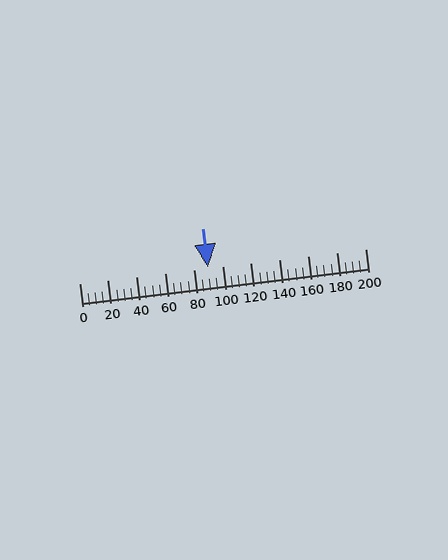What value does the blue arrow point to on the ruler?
The blue arrow points to approximately 90.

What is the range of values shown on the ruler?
The ruler shows values from 0 to 200.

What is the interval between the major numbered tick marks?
The major tick marks are spaced 20 units apart.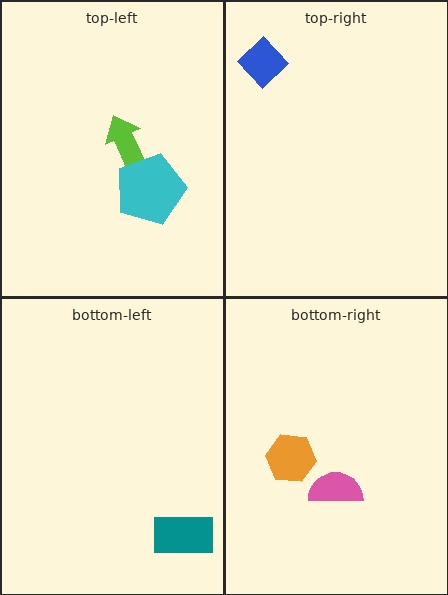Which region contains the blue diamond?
The top-right region.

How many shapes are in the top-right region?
1.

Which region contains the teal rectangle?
The bottom-left region.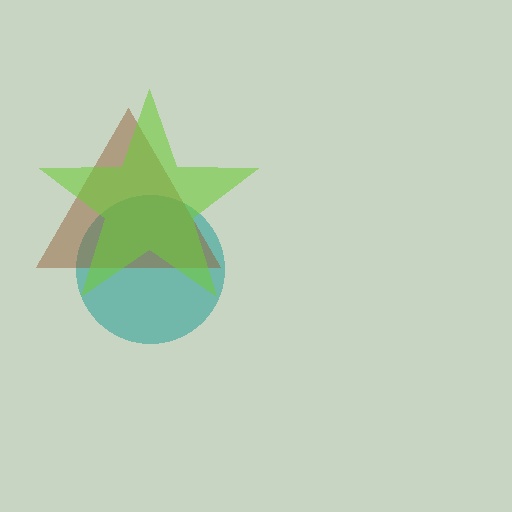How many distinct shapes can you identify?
There are 3 distinct shapes: a teal circle, a brown triangle, a lime star.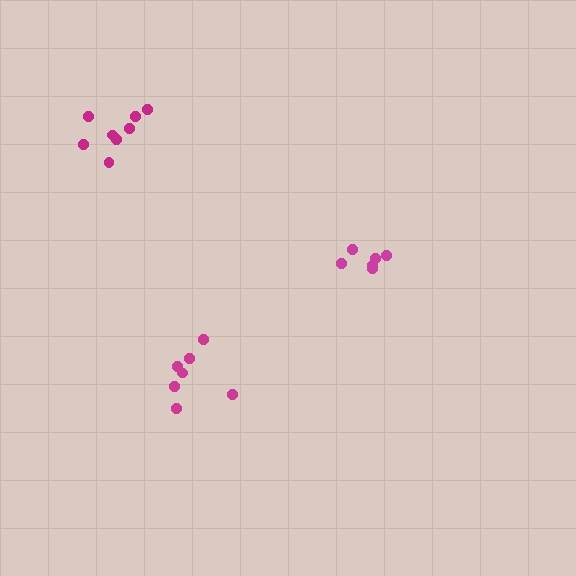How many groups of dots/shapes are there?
There are 3 groups.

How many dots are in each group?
Group 1: 8 dots, Group 2: 6 dots, Group 3: 7 dots (21 total).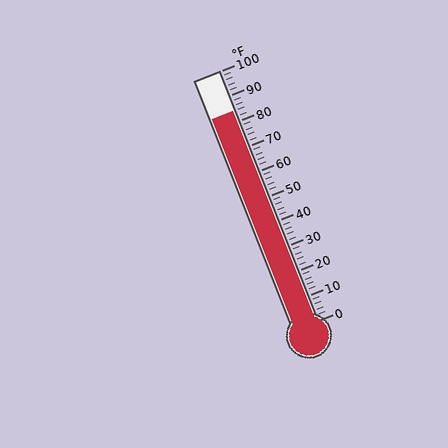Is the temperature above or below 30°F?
The temperature is above 30°F.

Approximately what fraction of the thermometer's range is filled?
The thermometer is filled to approximately 85% of its range.